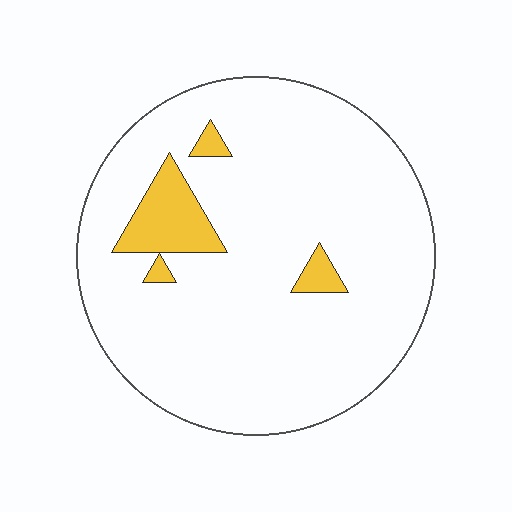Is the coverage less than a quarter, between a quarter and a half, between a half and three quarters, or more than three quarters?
Less than a quarter.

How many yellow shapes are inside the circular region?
4.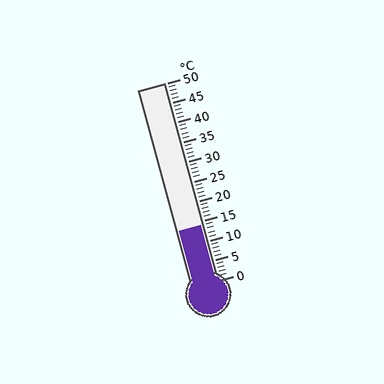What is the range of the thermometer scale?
The thermometer scale ranges from 0°C to 50°C.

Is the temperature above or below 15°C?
The temperature is below 15°C.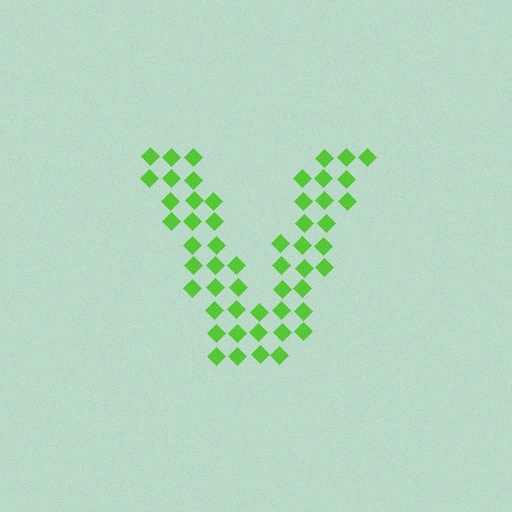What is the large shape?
The large shape is the letter V.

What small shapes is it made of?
It is made of small diamonds.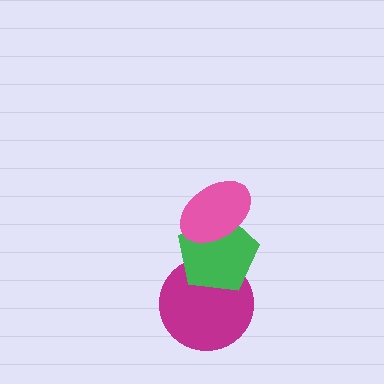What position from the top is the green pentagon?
The green pentagon is 2nd from the top.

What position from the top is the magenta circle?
The magenta circle is 3rd from the top.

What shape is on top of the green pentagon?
The pink ellipse is on top of the green pentagon.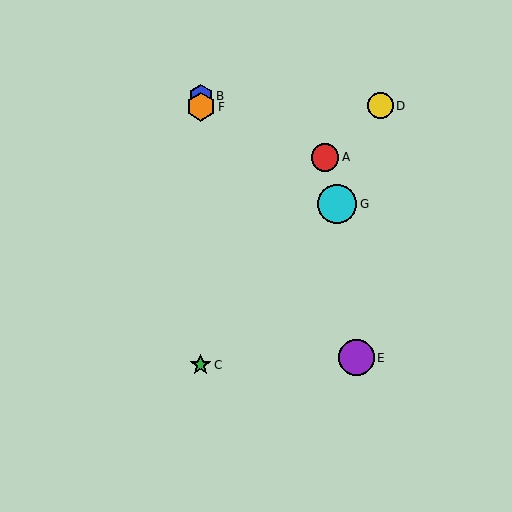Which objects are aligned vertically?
Objects B, C, F are aligned vertically.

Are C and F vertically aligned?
Yes, both are at x≈201.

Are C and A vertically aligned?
No, C is at x≈201 and A is at x≈325.